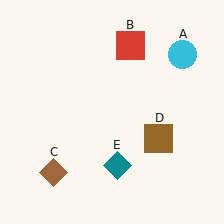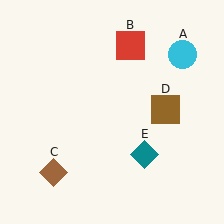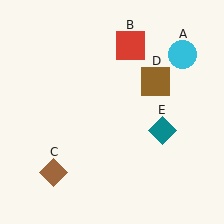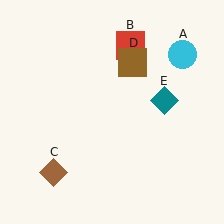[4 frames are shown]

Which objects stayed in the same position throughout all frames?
Cyan circle (object A) and red square (object B) and brown diamond (object C) remained stationary.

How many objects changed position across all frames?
2 objects changed position: brown square (object D), teal diamond (object E).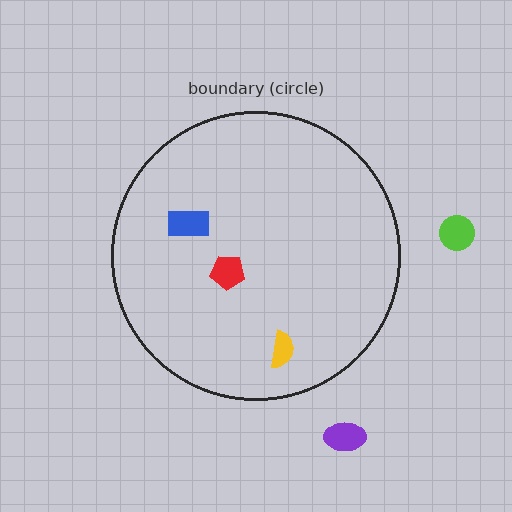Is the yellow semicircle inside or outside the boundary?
Inside.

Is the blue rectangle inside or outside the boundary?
Inside.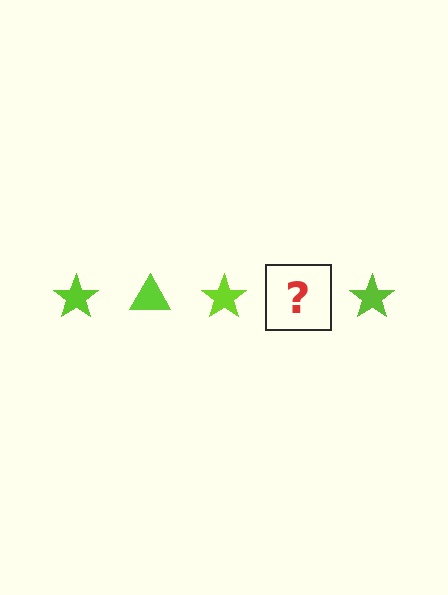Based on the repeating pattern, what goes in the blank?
The blank should be a lime triangle.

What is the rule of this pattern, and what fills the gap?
The rule is that the pattern cycles through star, triangle shapes in lime. The gap should be filled with a lime triangle.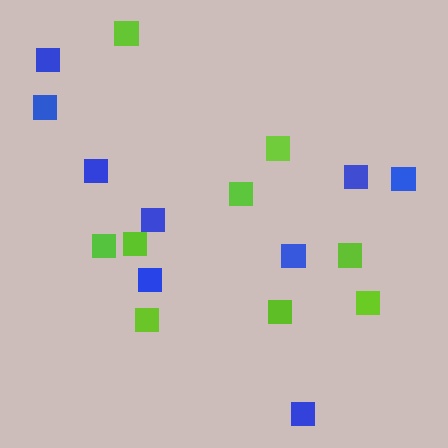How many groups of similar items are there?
There are 2 groups: one group of lime squares (9) and one group of blue squares (9).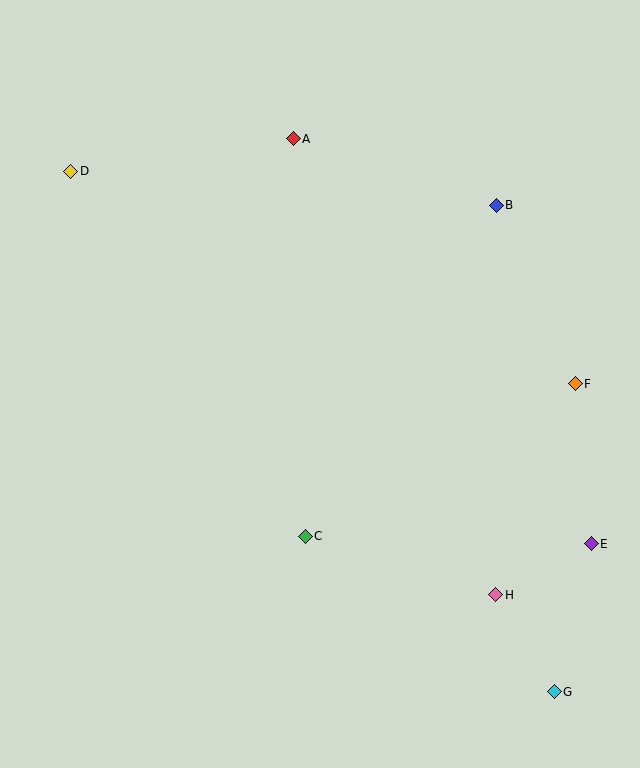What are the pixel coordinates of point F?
Point F is at (575, 384).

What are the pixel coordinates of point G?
Point G is at (554, 692).